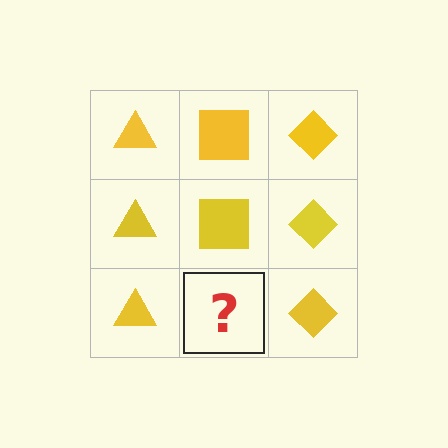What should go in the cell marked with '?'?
The missing cell should contain a yellow square.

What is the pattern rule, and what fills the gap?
The rule is that each column has a consistent shape. The gap should be filled with a yellow square.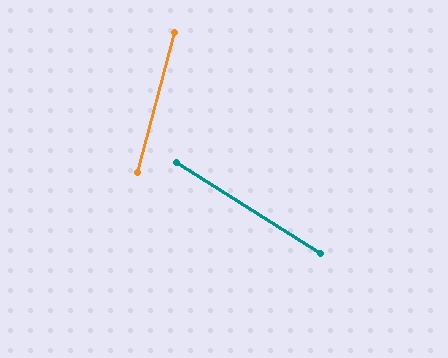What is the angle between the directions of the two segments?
Approximately 72 degrees.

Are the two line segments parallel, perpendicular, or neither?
Neither parallel nor perpendicular — they differ by about 72°.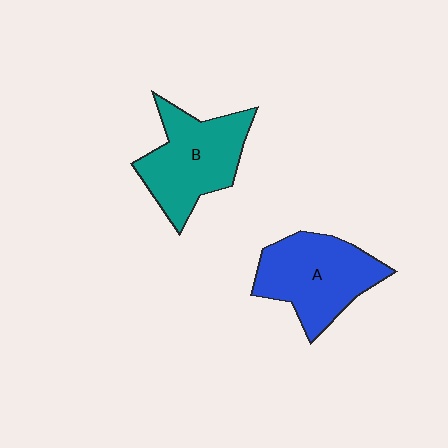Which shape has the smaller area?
Shape B (teal).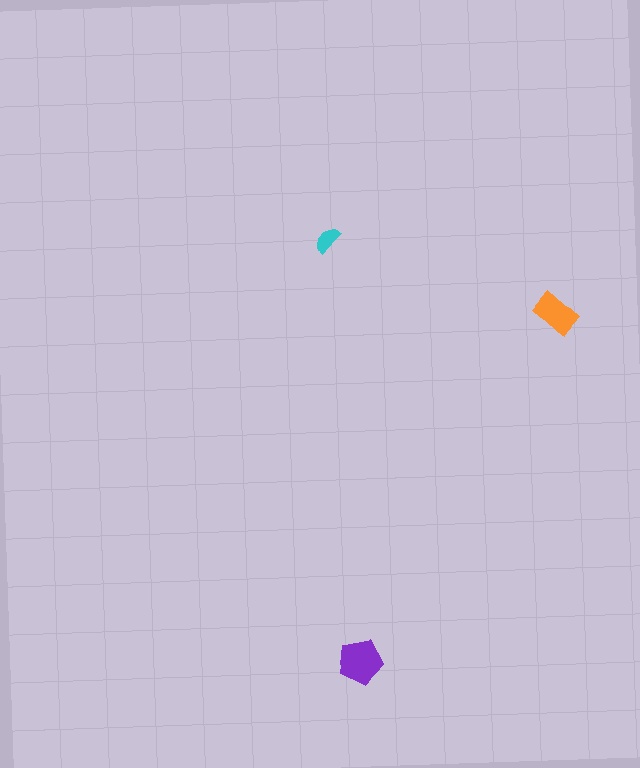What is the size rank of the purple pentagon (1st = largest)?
1st.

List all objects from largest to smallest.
The purple pentagon, the orange rectangle, the cyan semicircle.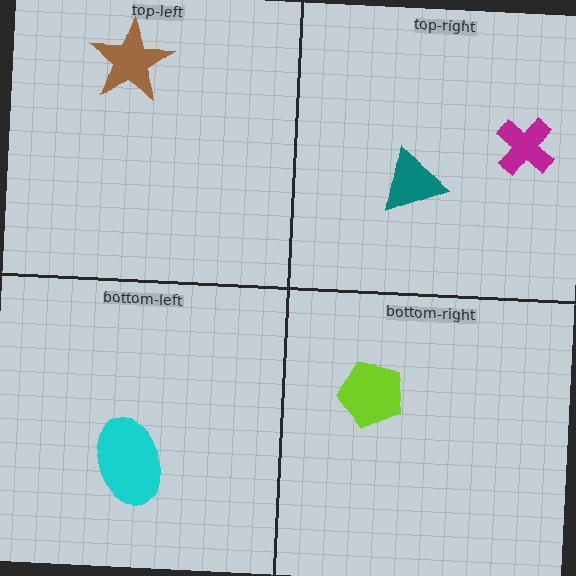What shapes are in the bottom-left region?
The cyan ellipse.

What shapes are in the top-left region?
The brown star.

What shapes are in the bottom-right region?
The lime pentagon.